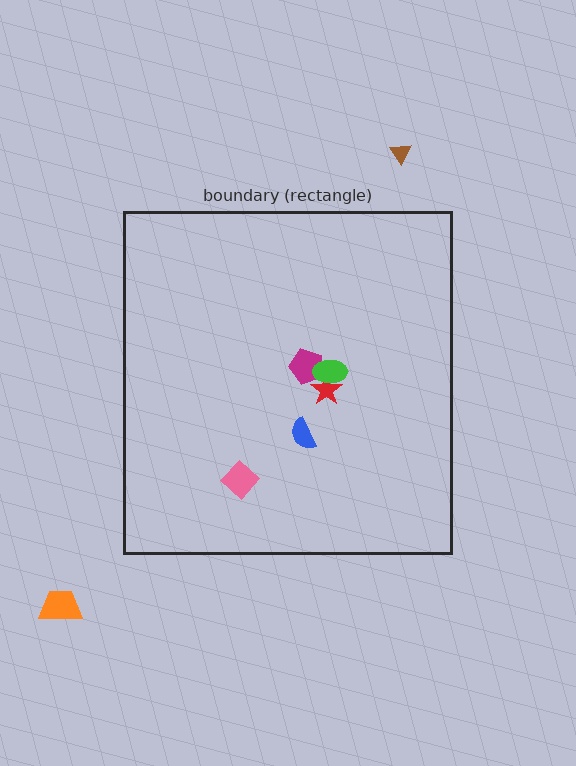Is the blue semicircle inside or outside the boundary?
Inside.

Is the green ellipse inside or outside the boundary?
Inside.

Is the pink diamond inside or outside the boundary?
Inside.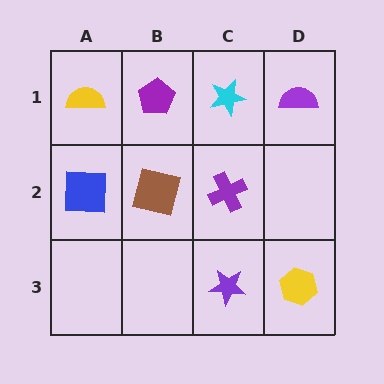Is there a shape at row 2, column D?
No, that cell is empty.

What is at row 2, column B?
A brown square.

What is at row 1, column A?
A yellow semicircle.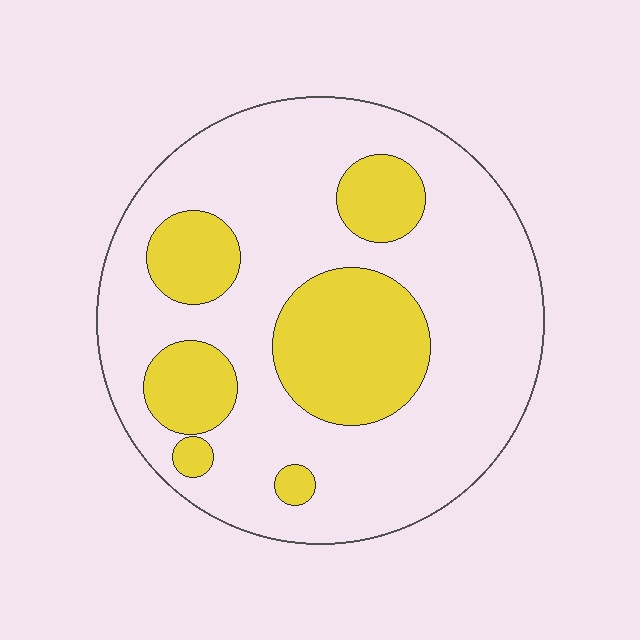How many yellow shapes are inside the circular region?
6.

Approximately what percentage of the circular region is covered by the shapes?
Approximately 25%.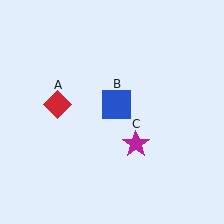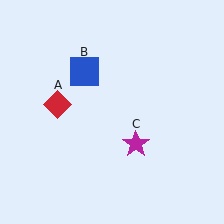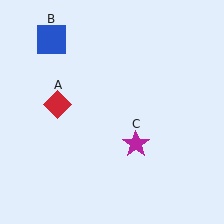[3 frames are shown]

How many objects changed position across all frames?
1 object changed position: blue square (object B).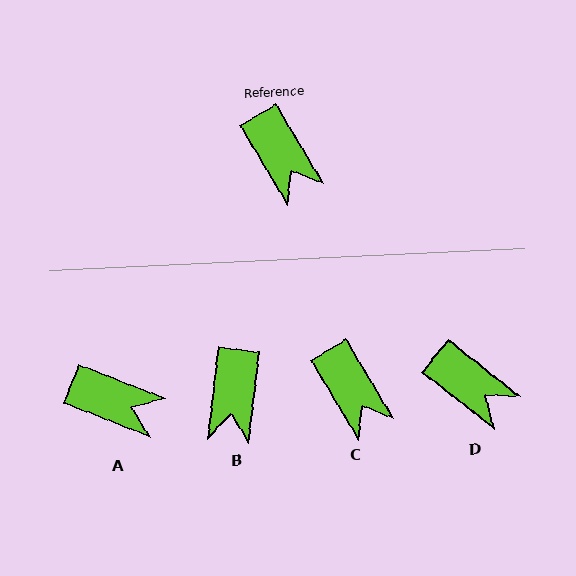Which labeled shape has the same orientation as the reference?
C.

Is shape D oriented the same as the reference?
No, it is off by about 21 degrees.